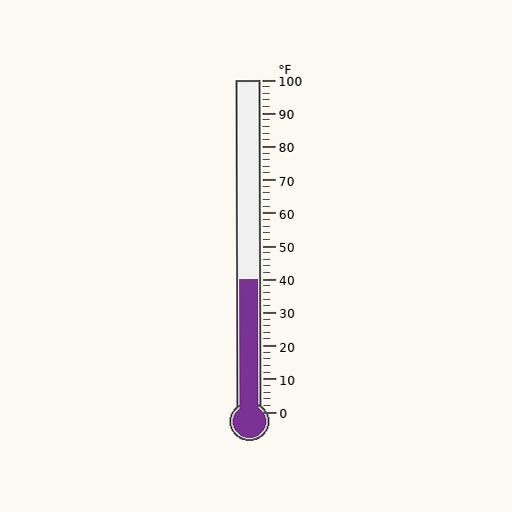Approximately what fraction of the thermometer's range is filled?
The thermometer is filled to approximately 40% of its range.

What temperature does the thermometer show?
The thermometer shows approximately 40°F.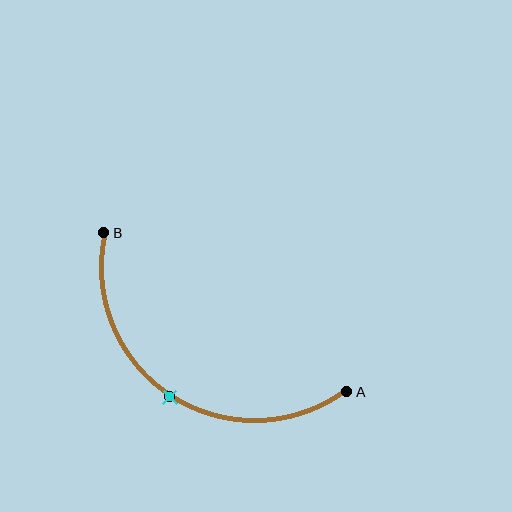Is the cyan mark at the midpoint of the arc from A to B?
Yes. The cyan mark lies on the arc at equal arc-length from both A and B — it is the arc midpoint.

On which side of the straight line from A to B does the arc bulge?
The arc bulges below the straight line connecting A and B.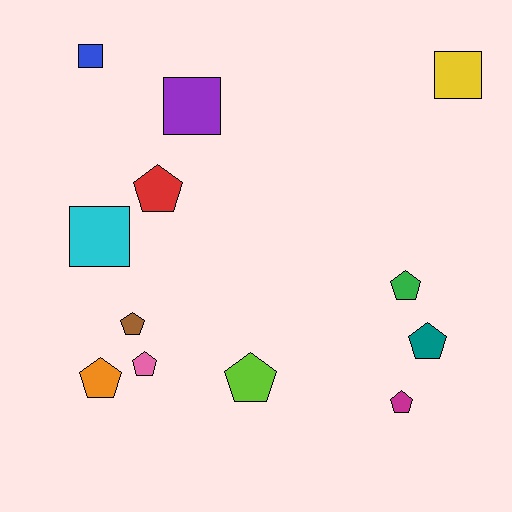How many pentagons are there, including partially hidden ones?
There are 8 pentagons.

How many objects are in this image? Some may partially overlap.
There are 12 objects.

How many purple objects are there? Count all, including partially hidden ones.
There is 1 purple object.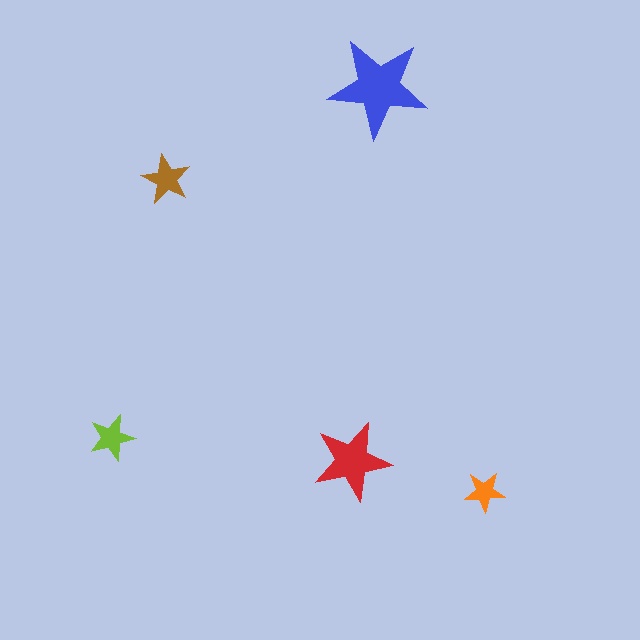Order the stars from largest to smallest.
the blue one, the red one, the brown one, the lime one, the orange one.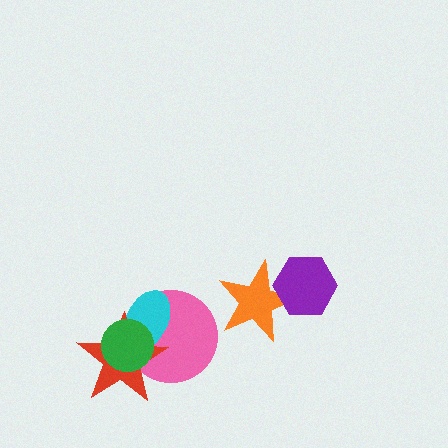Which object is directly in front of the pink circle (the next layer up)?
The cyan ellipse is directly in front of the pink circle.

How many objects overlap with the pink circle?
3 objects overlap with the pink circle.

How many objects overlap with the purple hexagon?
1 object overlaps with the purple hexagon.